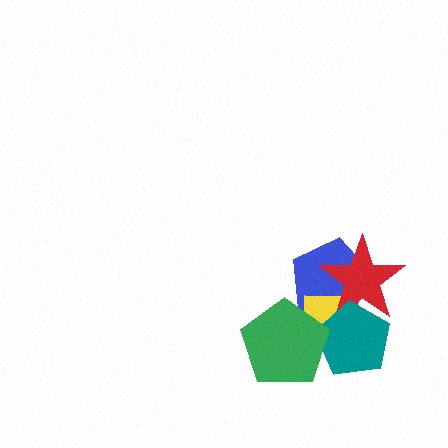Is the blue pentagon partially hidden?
Yes, it is partially covered by another shape.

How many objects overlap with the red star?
3 objects overlap with the red star.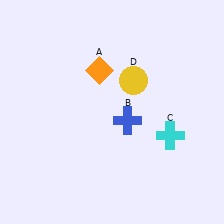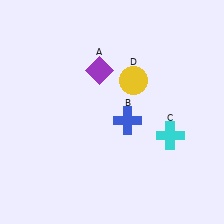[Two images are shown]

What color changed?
The diamond (A) changed from orange in Image 1 to purple in Image 2.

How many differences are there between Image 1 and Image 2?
There is 1 difference between the two images.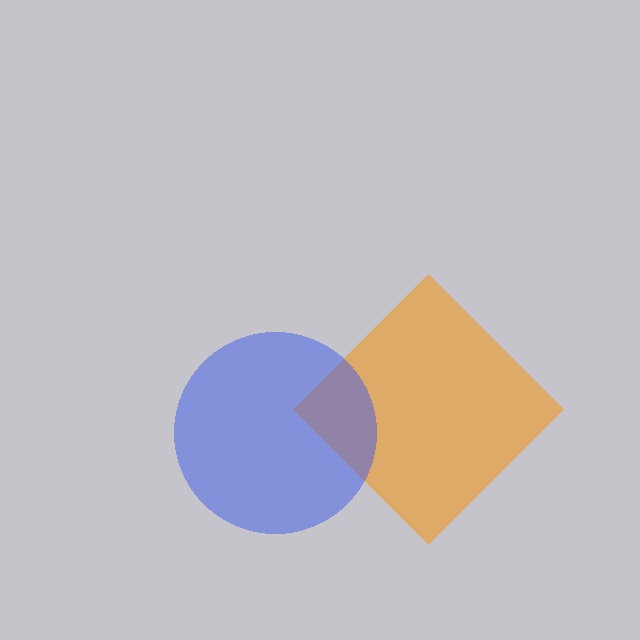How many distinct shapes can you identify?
There are 2 distinct shapes: an orange diamond, a blue circle.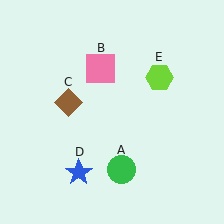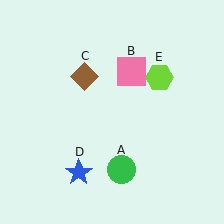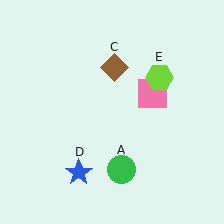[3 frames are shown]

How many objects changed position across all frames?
2 objects changed position: pink square (object B), brown diamond (object C).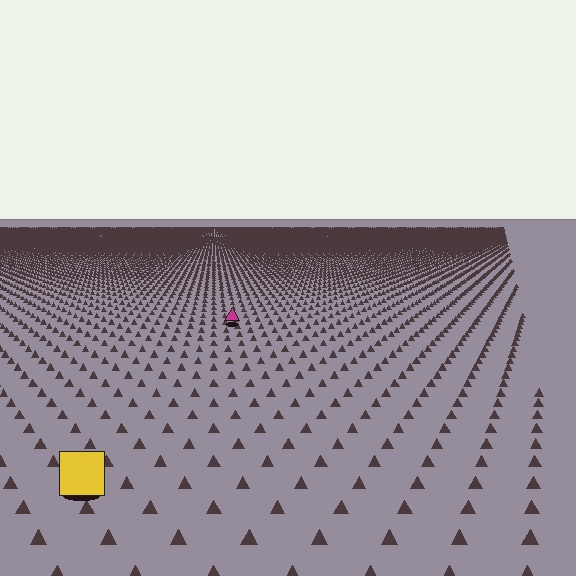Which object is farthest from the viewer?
The magenta triangle is farthest from the viewer. It appears smaller and the ground texture around it is denser.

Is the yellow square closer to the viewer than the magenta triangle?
Yes. The yellow square is closer — you can tell from the texture gradient: the ground texture is coarser near it.